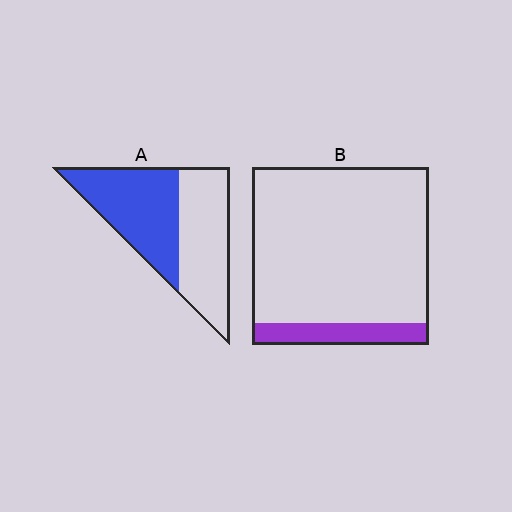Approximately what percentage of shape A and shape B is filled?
A is approximately 50% and B is approximately 10%.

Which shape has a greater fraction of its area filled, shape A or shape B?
Shape A.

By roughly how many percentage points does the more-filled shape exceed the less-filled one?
By roughly 40 percentage points (A over B).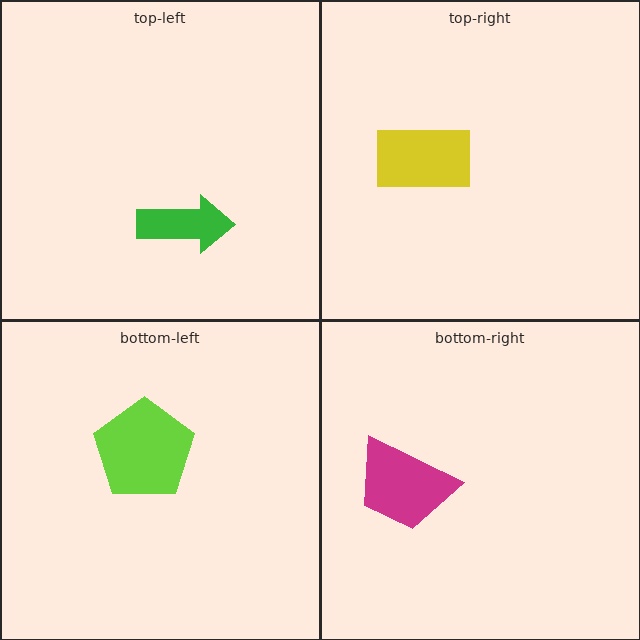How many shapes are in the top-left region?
1.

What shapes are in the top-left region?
The green arrow.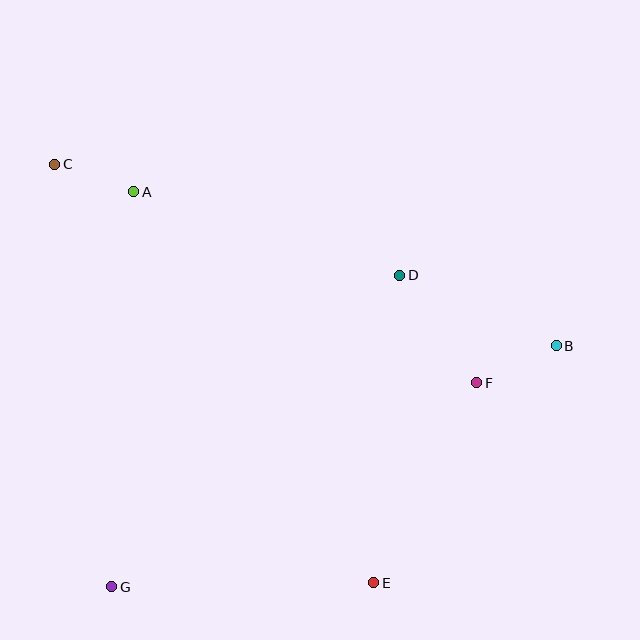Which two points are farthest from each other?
Points B and C are farthest from each other.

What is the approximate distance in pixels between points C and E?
The distance between C and E is approximately 526 pixels.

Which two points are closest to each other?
Points A and C are closest to each other.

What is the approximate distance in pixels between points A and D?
The distance between A and D is approximately 279 pixels.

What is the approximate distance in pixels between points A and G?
The distance between A and G is approximately 395 pixels.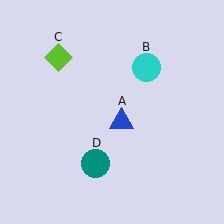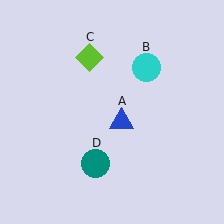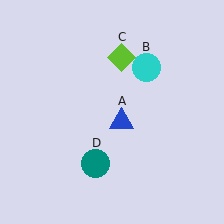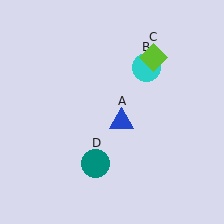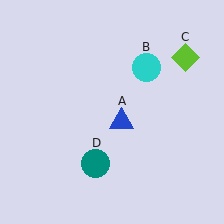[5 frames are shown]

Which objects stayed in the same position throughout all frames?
Blue triangle (object A) and cyan circle (object B) and teal circle (object D) remained stationary.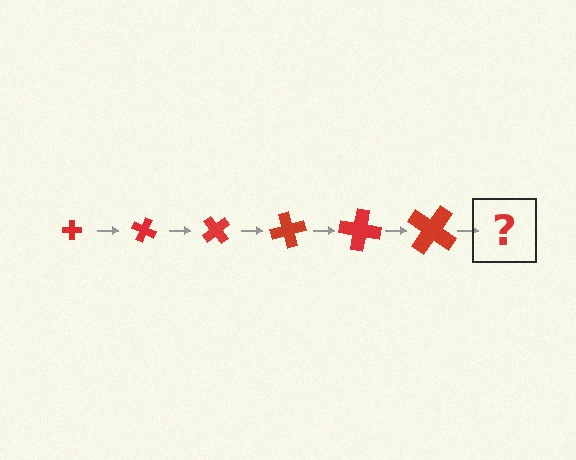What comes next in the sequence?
The next element should be a cross, larger than the previous one and rotated 150 degrees from the start.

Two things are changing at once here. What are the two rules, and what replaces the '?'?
The two rules are that the cross grows larger each step and it rotates 25 degrees each step. The '?' should be a cross, larger than the previous one and rotated 150 degrees from the start.